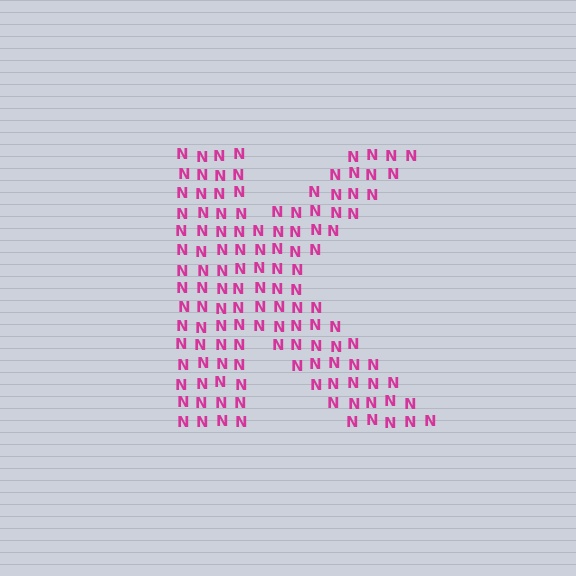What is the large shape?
The large shape is the letter K.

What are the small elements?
The small elements are letter N's.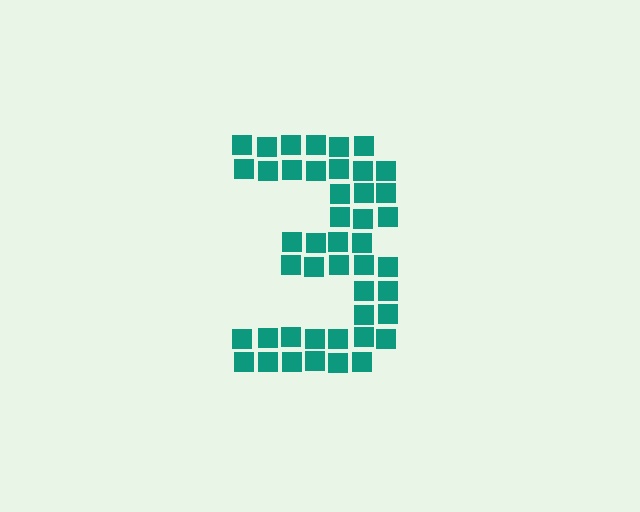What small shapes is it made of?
It is made of small squares.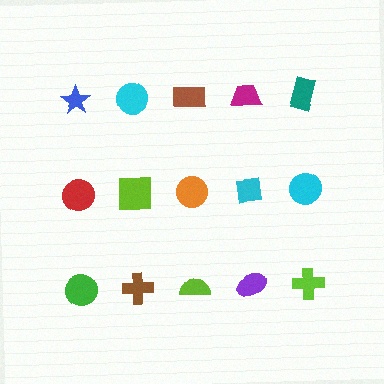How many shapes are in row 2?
5 shapes.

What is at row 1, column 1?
A blue star.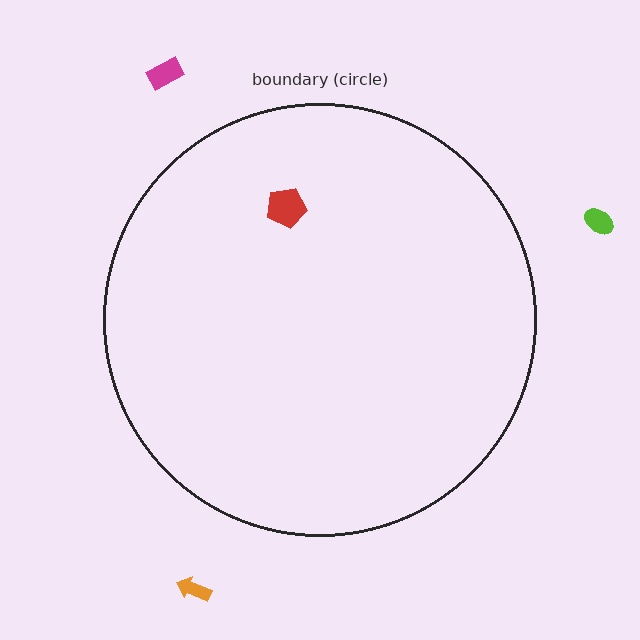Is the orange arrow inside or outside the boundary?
Outside.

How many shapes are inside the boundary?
1 inside, 3 outside.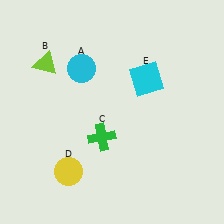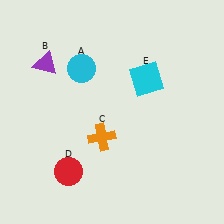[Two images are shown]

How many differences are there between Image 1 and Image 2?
There are 3 differences between the two images.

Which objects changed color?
B changed from lime to purple. C changed from green to orange. D changed from yellow to red.